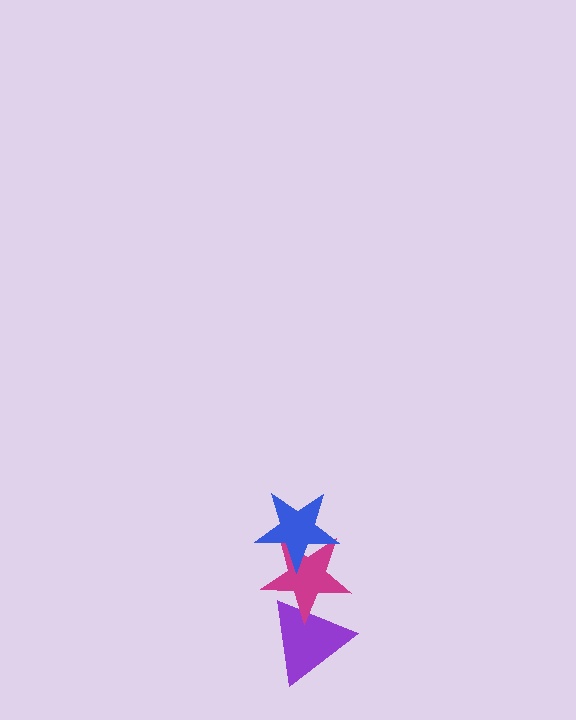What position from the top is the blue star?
The blue star is 1st from the top.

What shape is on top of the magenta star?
The blue star is on top of the magenta star.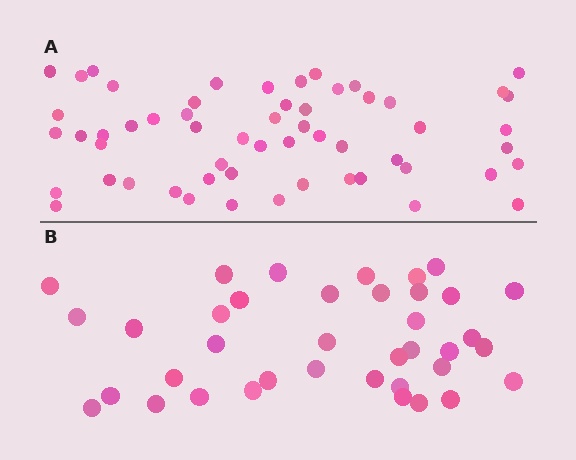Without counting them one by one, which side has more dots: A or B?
Region A (the top region) has more dots.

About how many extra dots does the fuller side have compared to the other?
Region A has approximately 20 more dots than region B.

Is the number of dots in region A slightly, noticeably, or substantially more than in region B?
Region A has substantially more. The ratio is roughly 1.5 to 1.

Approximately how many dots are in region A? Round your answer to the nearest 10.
About 60 dots. (The exact count is 57, which rounds to 60.)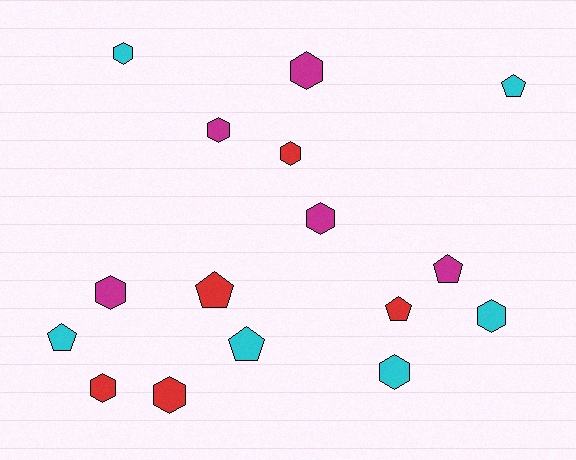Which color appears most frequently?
Cyan, with 6 objects.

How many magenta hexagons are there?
There are 4 magenta hexagons.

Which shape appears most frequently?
Hexagon, with 10 objects.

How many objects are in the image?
There are 16 objects.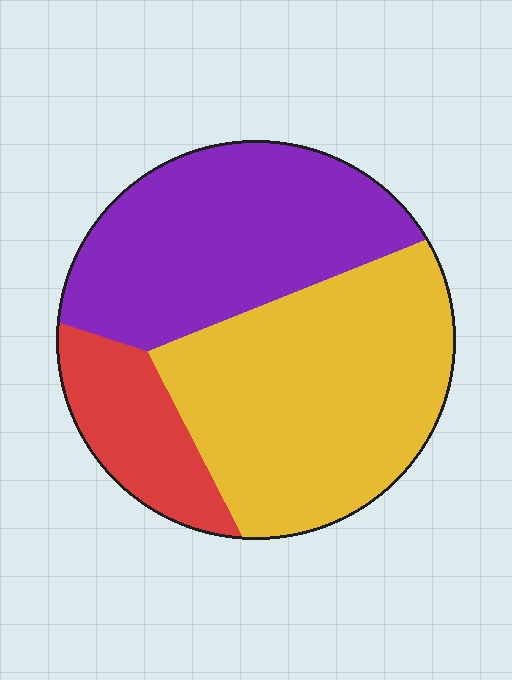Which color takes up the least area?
Red, at roughly 15%.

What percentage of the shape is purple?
Purple takes up about three eighths (3/8) of the shape.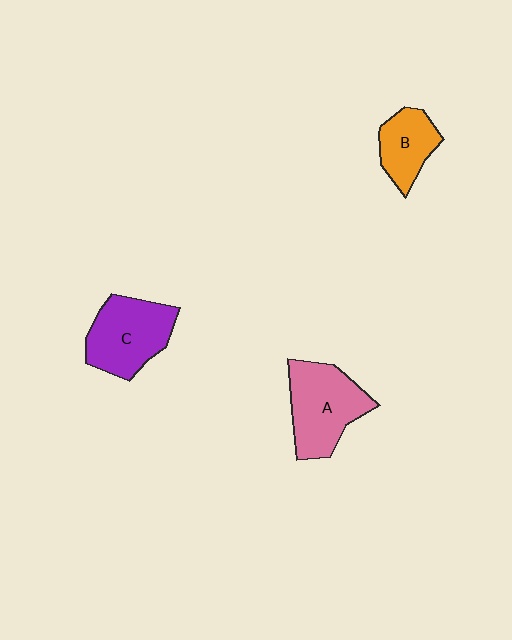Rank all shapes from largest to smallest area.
From largest to smallest: A (pink), C (purple), B (orange).